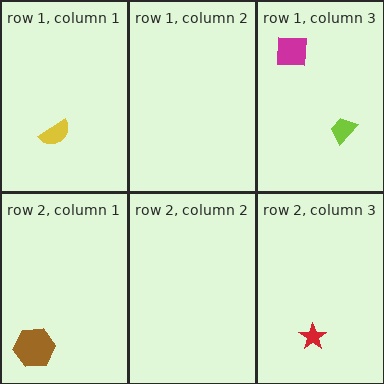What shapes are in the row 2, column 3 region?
The red star.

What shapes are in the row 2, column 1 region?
The brown hexagon.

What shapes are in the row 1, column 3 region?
The lime trapezoid, the magenta square.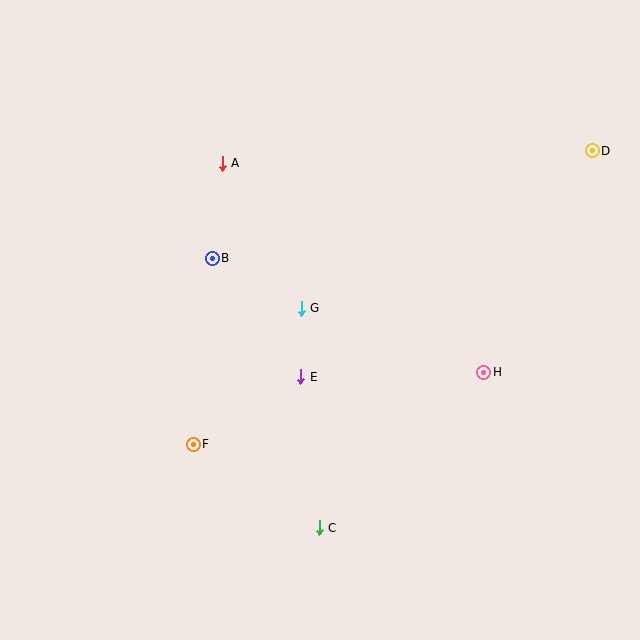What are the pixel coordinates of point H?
Point H is at (484, 372).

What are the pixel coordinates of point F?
Point F is at (193, 444).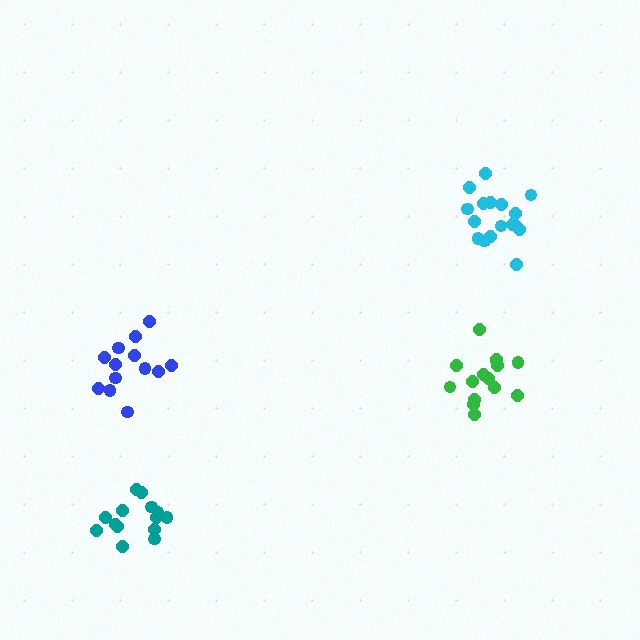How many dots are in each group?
Group 1: 17 dots, Group 2: 15 dots, Group 3: 14 dots, Group 4: 13 dots (59 total).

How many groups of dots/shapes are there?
There are 4 groups.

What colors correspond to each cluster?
The clusters are colored: cyan, green, teal, blue.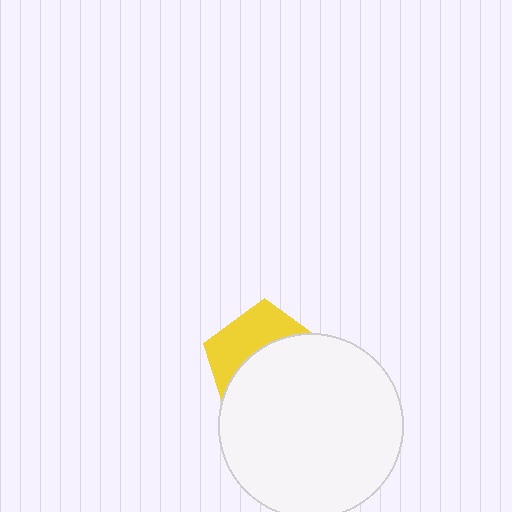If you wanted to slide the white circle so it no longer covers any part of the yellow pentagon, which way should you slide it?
Slide it down — that is the most direct way to separate the two shapes.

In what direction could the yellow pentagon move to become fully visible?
The yellow pentagon could move up. That would shift it out from behind the white circle entirely.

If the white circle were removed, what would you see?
You would see the complete yellow pentagon.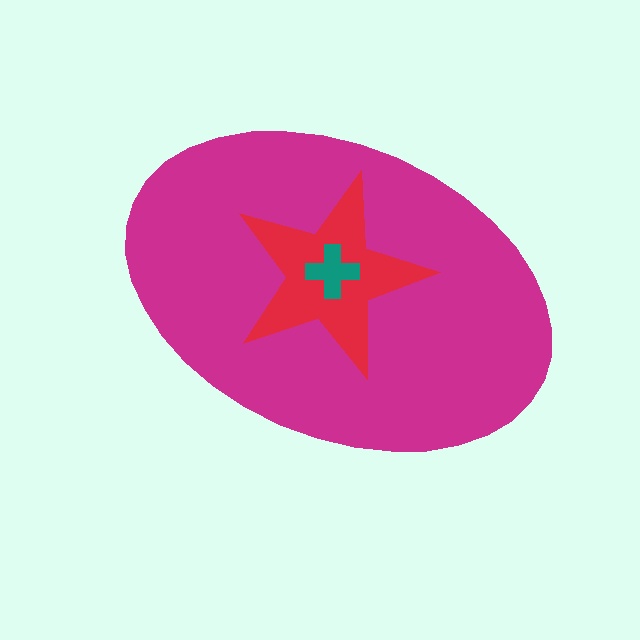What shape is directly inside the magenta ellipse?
The red star.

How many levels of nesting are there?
3.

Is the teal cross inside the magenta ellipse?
Yes.